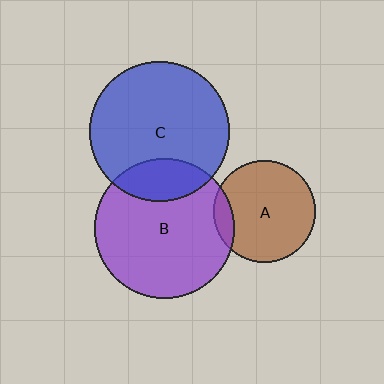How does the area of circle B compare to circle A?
Approximately 1.9 times.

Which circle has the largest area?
Circle B (purple).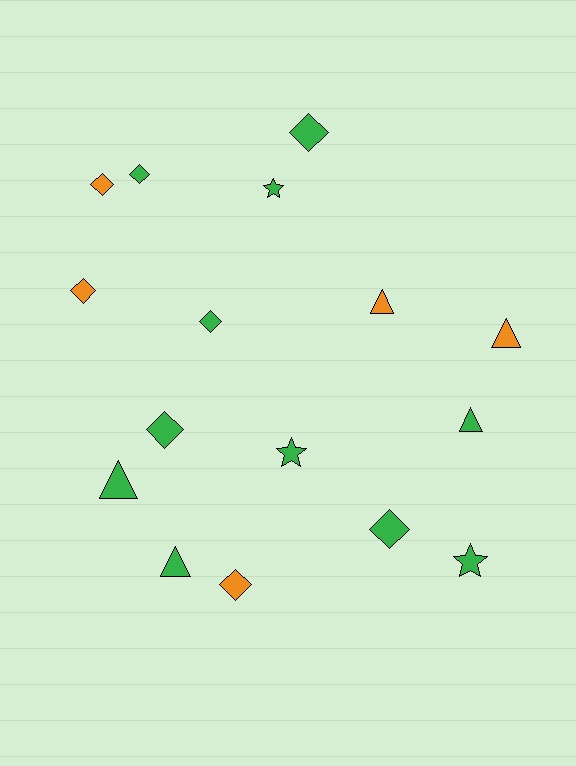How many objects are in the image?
There are 16 objects.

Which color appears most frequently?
Green, with 11 objects.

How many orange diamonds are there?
There are 3 orange diamonds.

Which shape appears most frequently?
Diamond, with 8 objects.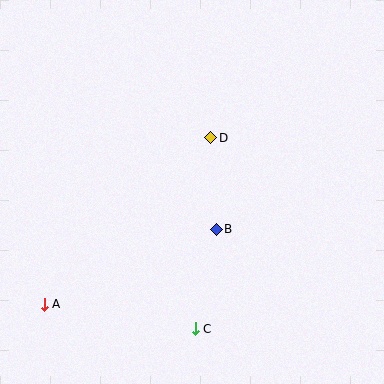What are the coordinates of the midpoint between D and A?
The midpoint between D and A is at (128, 221).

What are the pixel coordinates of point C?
Point C is at (195, 329).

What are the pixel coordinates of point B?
Point B is at (216, 229).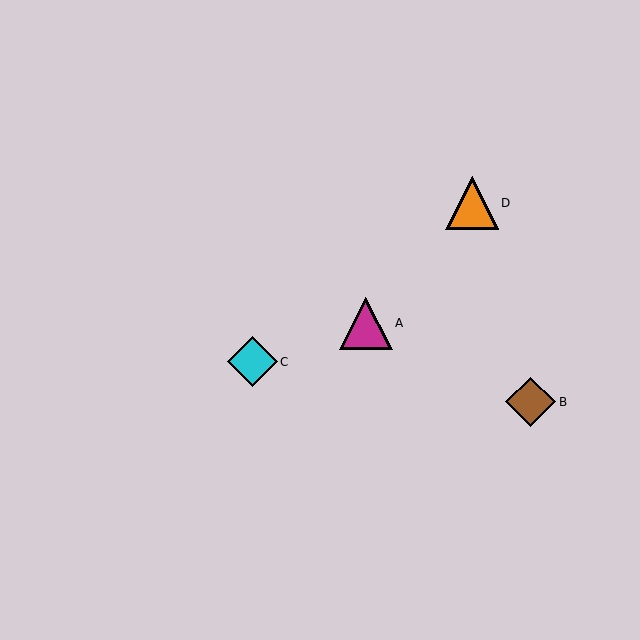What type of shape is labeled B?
Shape B is a brown diamond.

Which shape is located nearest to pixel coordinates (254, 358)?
The cyan diamond (labeled C) at (252, 362) is nearest to that location.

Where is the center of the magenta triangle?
The center of the magenta triangle is at (366, 323).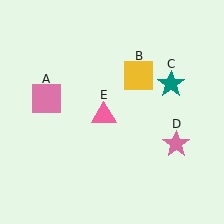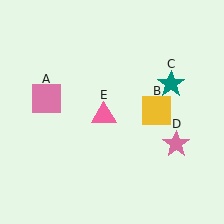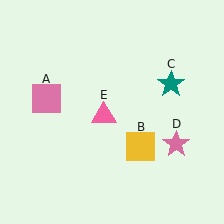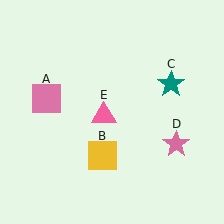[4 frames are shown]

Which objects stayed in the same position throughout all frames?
Pink square (object A) and teal star (object C) and pink star (object D) and pink triangle (object E) remained stationary.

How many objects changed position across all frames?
1 object changed position: yellow square (object B).